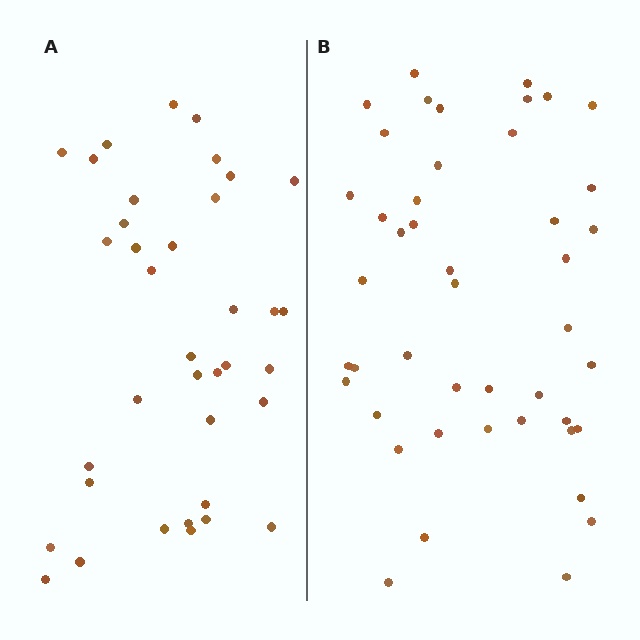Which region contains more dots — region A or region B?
Region B (the right region) has more dots.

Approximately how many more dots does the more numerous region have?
Region B has roughly 8 or so more dots than region A.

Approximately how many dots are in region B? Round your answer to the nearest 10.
About 40 dots. (The exact count is 45, which rounds to 40.)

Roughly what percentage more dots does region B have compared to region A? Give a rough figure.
About 20% more.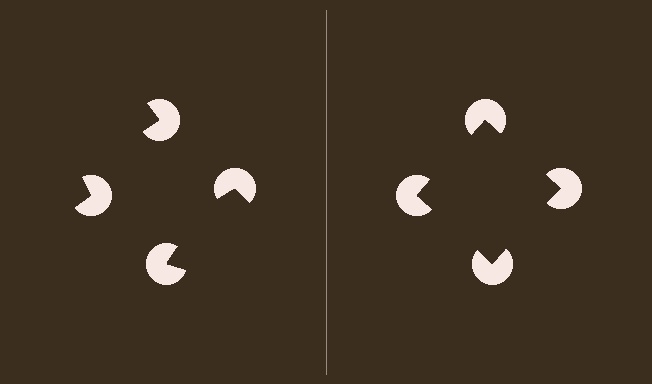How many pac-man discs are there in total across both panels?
8 — 4 on each side.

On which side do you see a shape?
An illusory square appears on the right side. On the left side the wedge cuts are rotated, so no coherent shape forms.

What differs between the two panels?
The pac-man discs are positioned identically on both sides; only the wedge orientations differ. On the right they align to a square; on the left they are misaligned.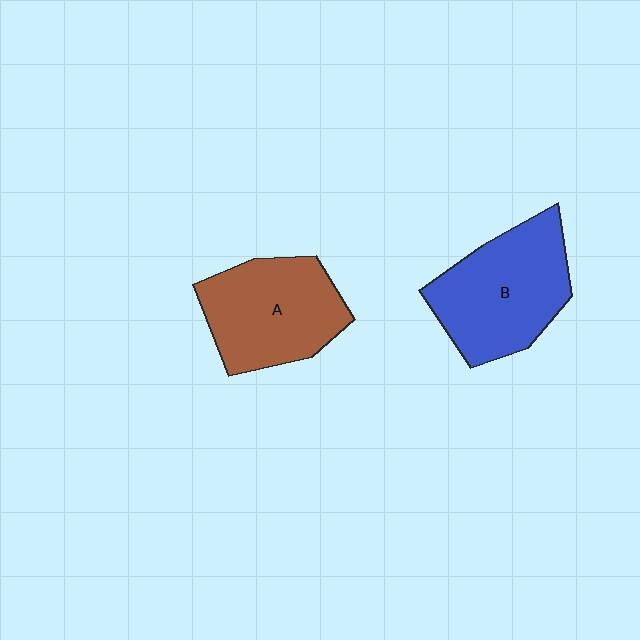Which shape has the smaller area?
Shape A (brown).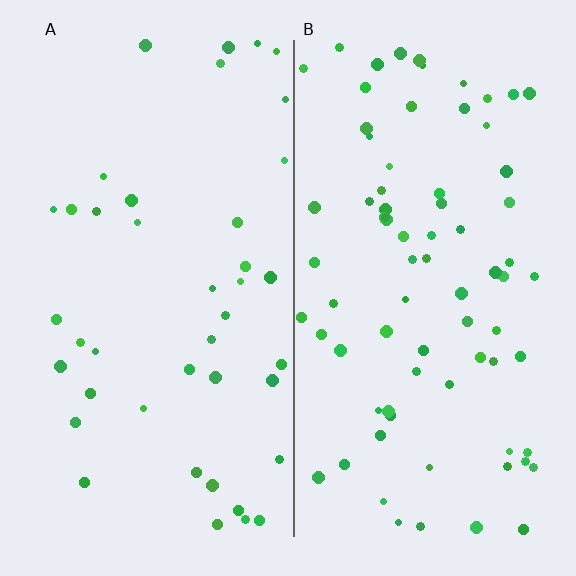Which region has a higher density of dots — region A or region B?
B (the right).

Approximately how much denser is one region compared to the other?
Approximately 1.9× — region B over region A.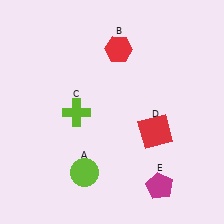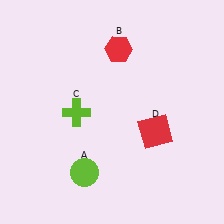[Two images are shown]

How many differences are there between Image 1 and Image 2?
There is 1 difference between the two images.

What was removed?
The magenta pentagon (E) was removed in Image 2.